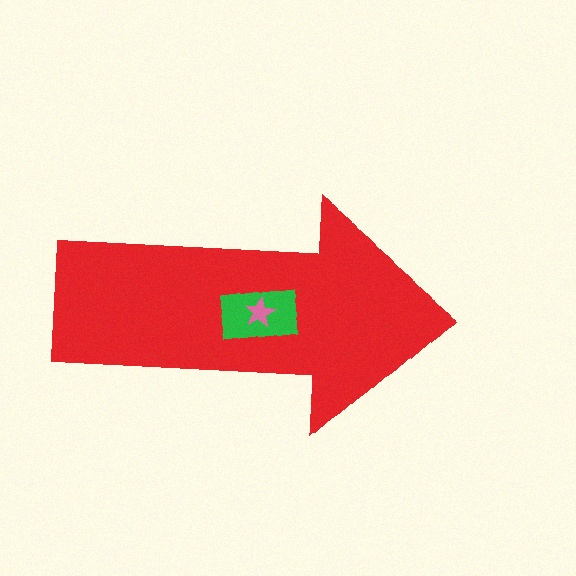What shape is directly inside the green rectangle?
The pink star.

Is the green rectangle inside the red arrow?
Yes.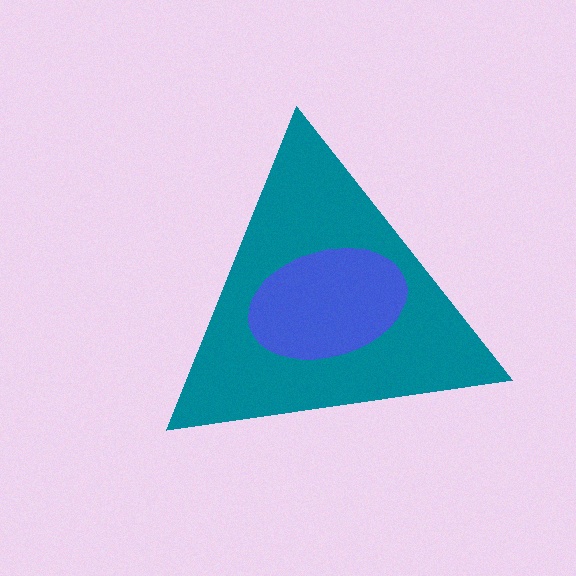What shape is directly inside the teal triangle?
The blue ellipse.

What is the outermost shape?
The teal triangle.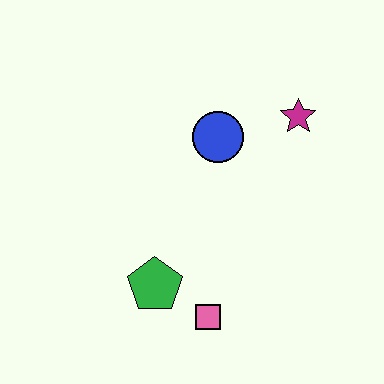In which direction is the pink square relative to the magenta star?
The pink square is below the magenta star.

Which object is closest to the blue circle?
The magenta star is closest to the blue circle.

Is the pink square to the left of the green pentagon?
No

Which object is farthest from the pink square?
The magenta star is farthest from the pink square.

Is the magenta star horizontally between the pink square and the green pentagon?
No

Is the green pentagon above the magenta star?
No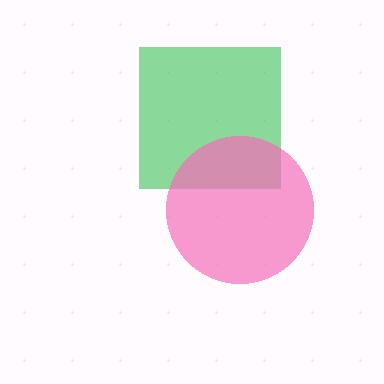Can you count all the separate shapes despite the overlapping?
Yes, there are 2 separate shapes.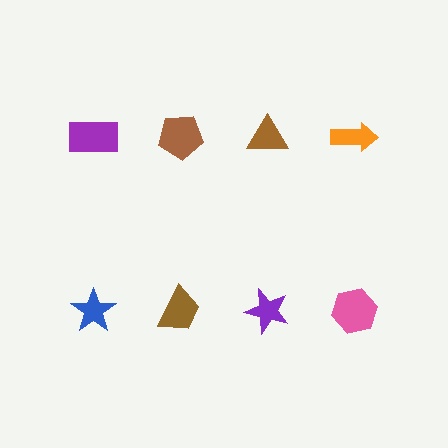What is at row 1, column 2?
A brown pentagon.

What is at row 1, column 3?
A brown triangle.